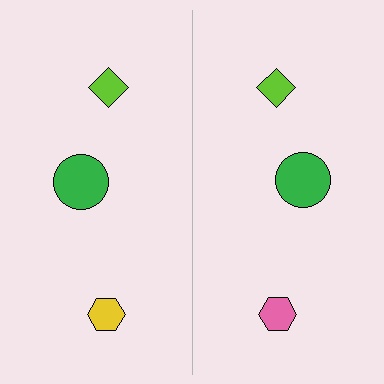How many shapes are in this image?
There are 6 shapes in this image.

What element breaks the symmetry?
The pink hexagon on the right side breaks the symmetry — its mirror counterpart is yellow.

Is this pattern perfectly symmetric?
No, the pattern is not perfectly symmetric. The pink hexagon on the right side breaks the symmetry — its mirror counterpart is yellow.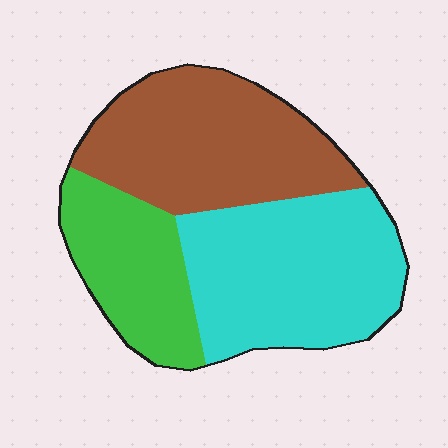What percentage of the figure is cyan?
Cyan covers 40% of the figure.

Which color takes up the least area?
Green, at roughly 25%.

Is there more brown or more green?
Brown.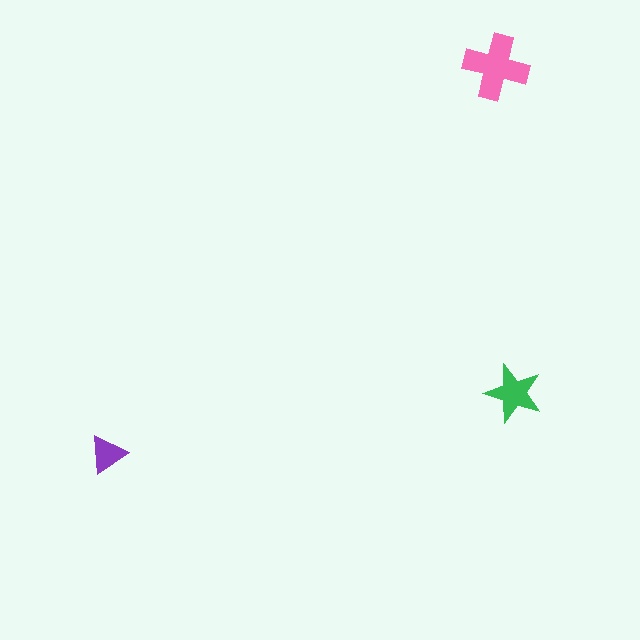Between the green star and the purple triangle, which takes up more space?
The green star.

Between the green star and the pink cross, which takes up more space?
The pink cross.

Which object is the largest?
The pink cross.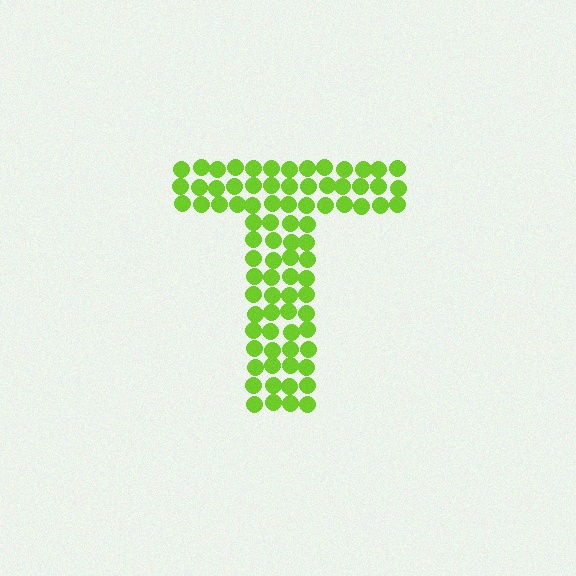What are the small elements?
The small elements are circles.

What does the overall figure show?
The overall figure shows the letter T.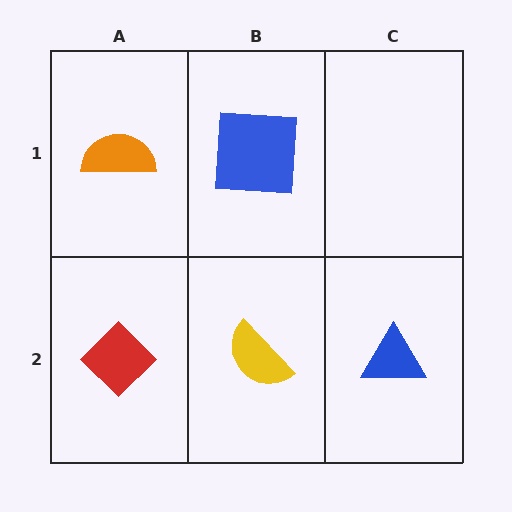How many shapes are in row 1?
2 shapes.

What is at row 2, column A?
A red diamond.